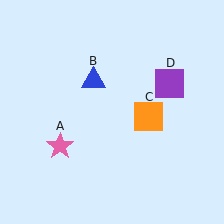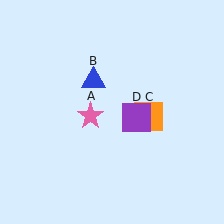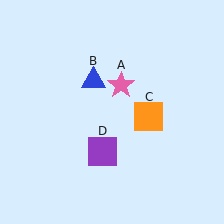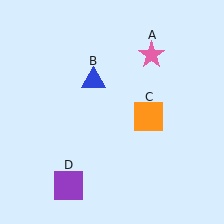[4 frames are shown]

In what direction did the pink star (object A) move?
The pink star (object A) moved up and to the right.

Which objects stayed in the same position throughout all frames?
Blue triangle (object B) and orange square (object C) remained stationary.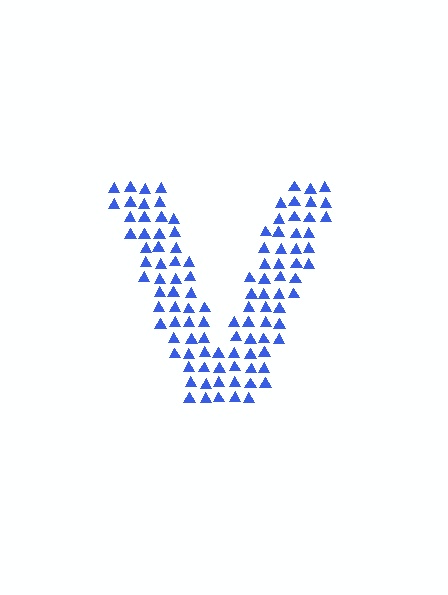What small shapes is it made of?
It is made of small triangles.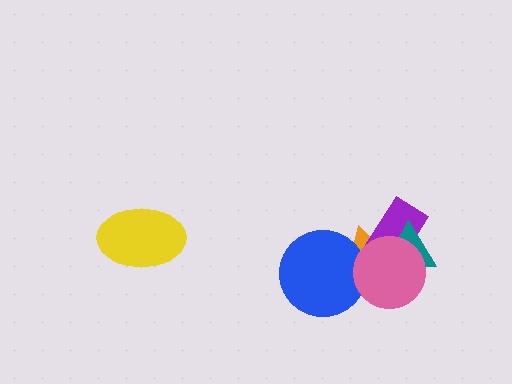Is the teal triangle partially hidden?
Yes, it is partially covered by another shape.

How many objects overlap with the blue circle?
2 objects overlap with the blue circle.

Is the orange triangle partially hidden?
Yes, it is partially covered by another shape.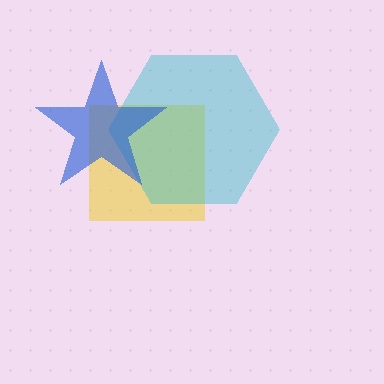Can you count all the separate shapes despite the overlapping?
Yes, there are 3 separate shapes.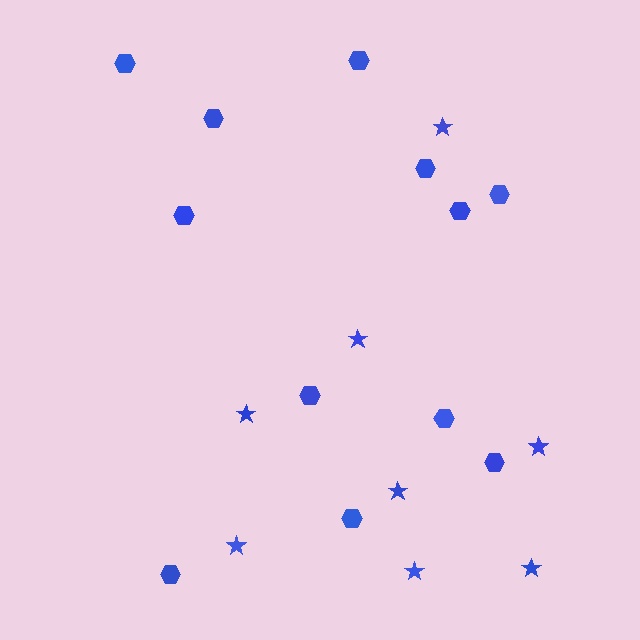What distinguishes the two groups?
There are 2 groups: one group of hexagons (12) and one group of stars (8).